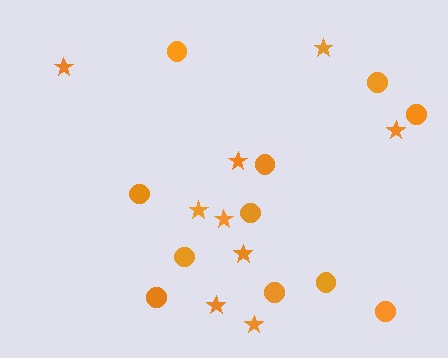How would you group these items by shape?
There are 2 groups: one group of circles (11) and one group of stars (9).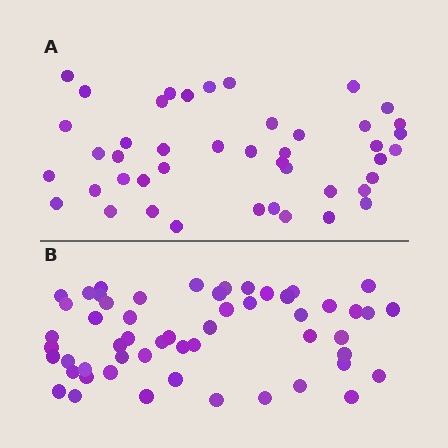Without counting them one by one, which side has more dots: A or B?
Region B (the bottom region) has more dots.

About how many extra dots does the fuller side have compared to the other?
Region B has roughly 10 or so more dots than region A.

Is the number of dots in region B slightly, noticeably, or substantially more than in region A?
Region B has only slightly more — the two regions are fairly close. The ratio is roughly 1.2 to 1.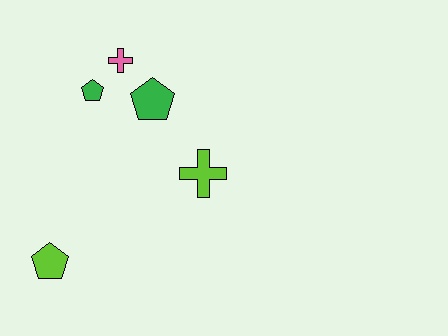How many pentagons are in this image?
There are 3 pentagons.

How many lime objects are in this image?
There are 2 lime objects.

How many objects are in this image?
There are 5 objects.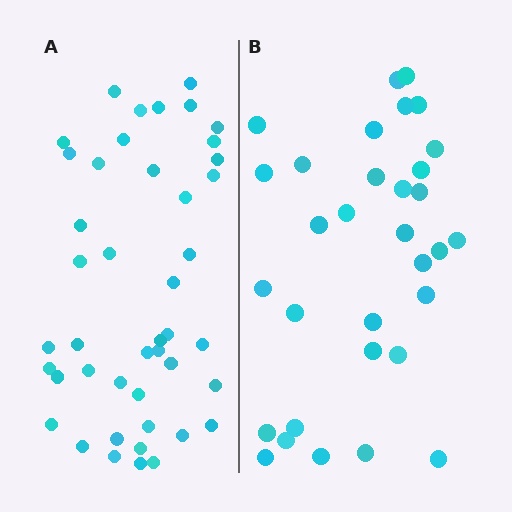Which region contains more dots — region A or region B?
Region A (the left region) has more dots.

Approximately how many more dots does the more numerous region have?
Region A has roughly 12 or so more dots than region B.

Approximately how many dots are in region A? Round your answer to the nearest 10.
About 40 dots. (The exact count is 44, which rounds to 40.)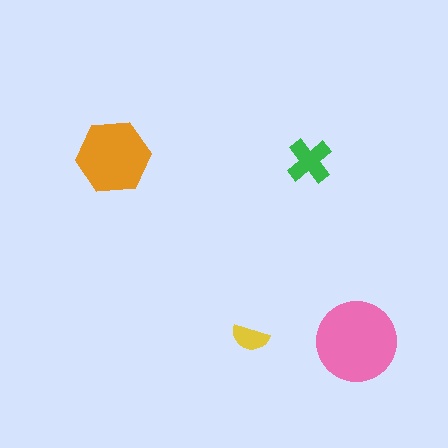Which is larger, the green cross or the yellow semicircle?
The green cross.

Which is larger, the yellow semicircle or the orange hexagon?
The orange hexagon.